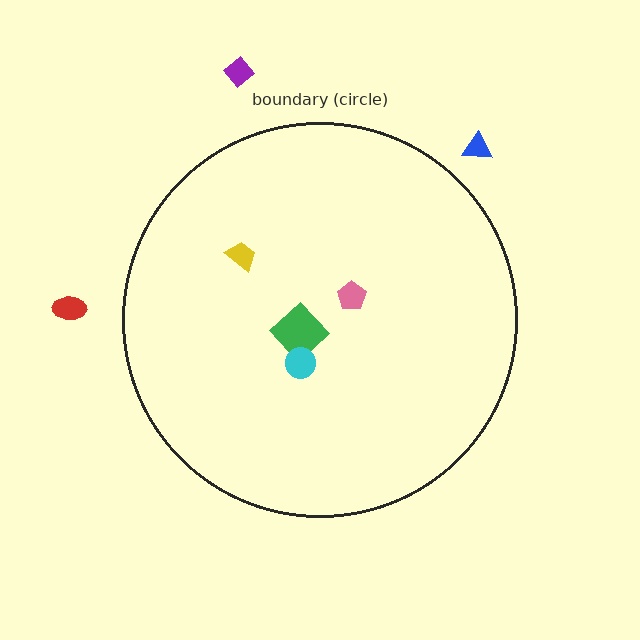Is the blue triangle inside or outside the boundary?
Outside.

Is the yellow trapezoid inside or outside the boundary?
Inside.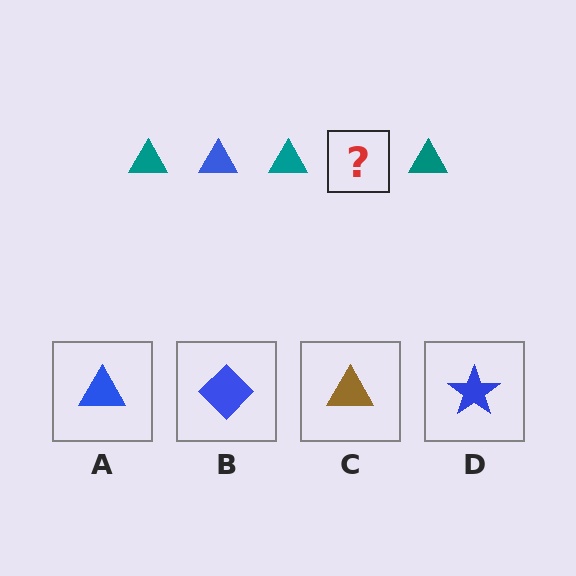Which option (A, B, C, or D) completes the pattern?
A.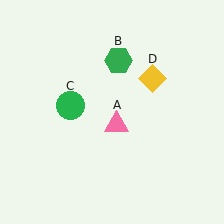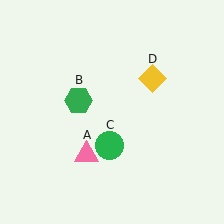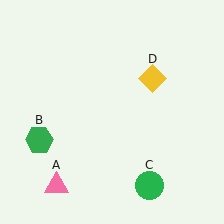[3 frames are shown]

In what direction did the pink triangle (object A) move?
The pink triangle (object A) moved down and to the left.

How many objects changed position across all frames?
3 objects changed position: pink triangle (object A), green hexagon (object B), green circle (object C).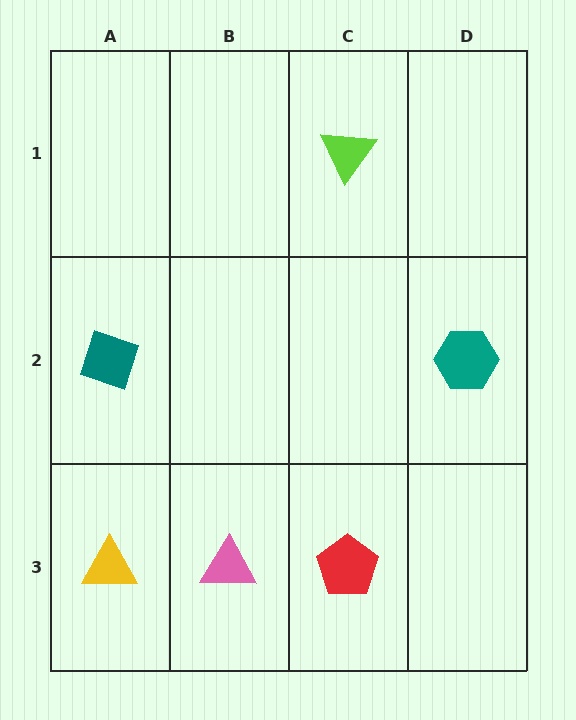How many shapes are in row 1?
1 shape.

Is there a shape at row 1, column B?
No, that cell is empty.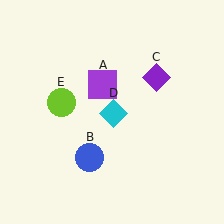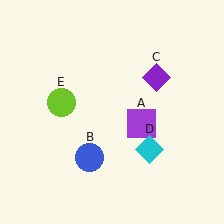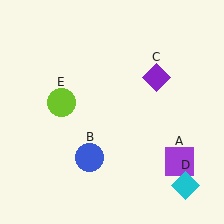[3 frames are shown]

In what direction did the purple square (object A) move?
The purple square (object A) moved down and to the right.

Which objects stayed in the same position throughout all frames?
Blue circle (object B) and purple diamond (object C) and lime circle (object E) remained stationary.